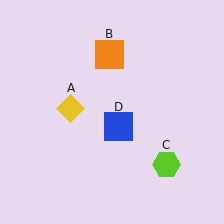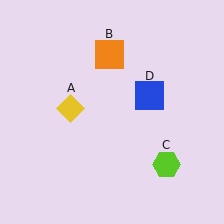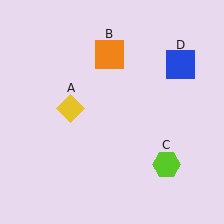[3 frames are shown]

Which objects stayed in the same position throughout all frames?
Yellow diamond (object A) and orange square (object B) and lime hexagon (object C) remained stationary.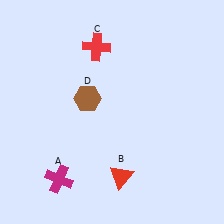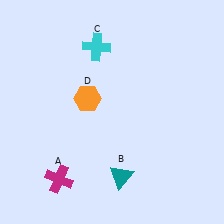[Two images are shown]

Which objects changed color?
B changed from red to teal. C changed from red to cyan. D changed from brown to orange.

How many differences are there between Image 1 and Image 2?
There are 3 differences between the two images.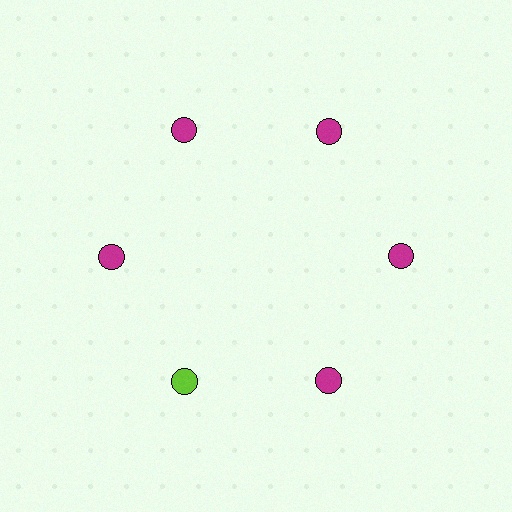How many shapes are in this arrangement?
There are 6 shapes arranged in a ring pattern.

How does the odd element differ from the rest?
It has a different color: lime instead of magenta.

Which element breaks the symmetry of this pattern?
The lime circle at roughly the 7 o'clock position breaks the symmetry. All other shapes are magenta circles.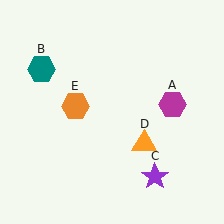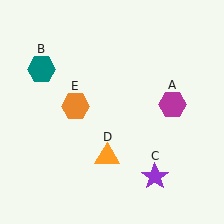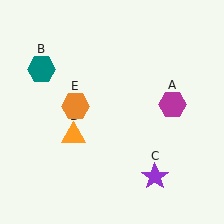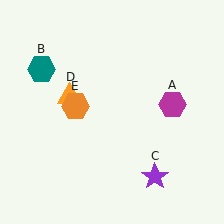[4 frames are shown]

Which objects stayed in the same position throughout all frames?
Magenta hexagon (object A) and teal hexagon (object B) and purple star (object C) and orange hexagon (object E) remained stationary.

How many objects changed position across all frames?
1 object changed position: orange triangle (object D).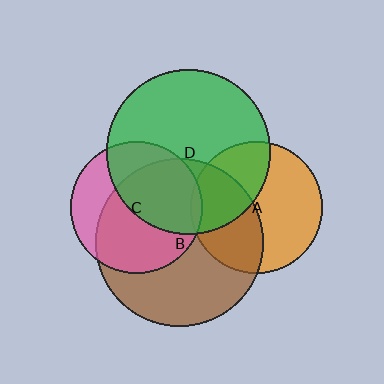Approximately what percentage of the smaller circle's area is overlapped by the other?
Approximately 45%.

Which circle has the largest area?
Circle B (brown).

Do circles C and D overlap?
Yes.